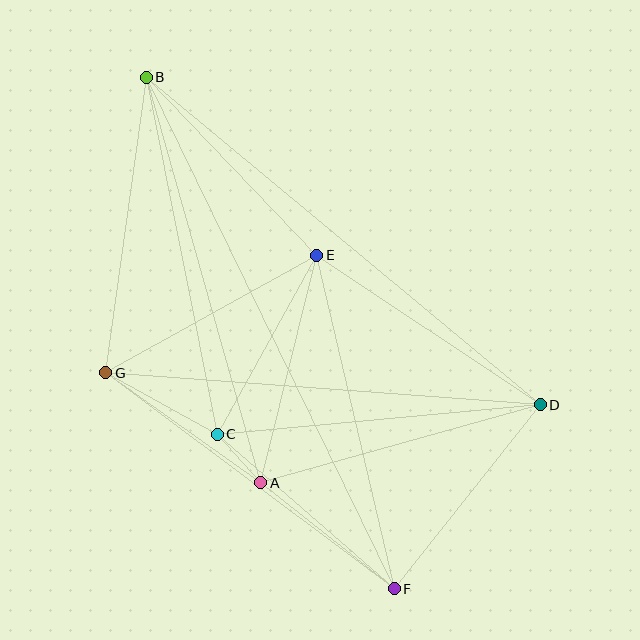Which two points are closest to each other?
Points A and C are closest to each other.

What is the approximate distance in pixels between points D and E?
The distance between D and E is approximately 269 pixels.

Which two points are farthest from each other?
Points B and F are farthest from each other.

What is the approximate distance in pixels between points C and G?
The distance between C and G is approximately 127 pixels.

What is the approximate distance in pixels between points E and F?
The distance between E and F is approximately 343 pixels.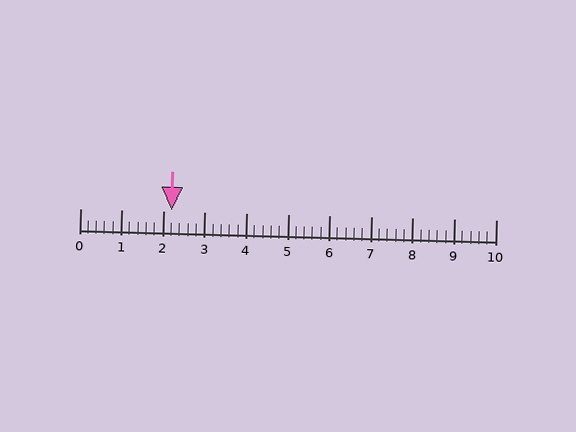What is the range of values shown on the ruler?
The ruler shows values from 0 to 10.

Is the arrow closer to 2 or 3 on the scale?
The arrow is closer to 2.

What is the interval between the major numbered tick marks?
The major tick marks are spaced 1 units apart.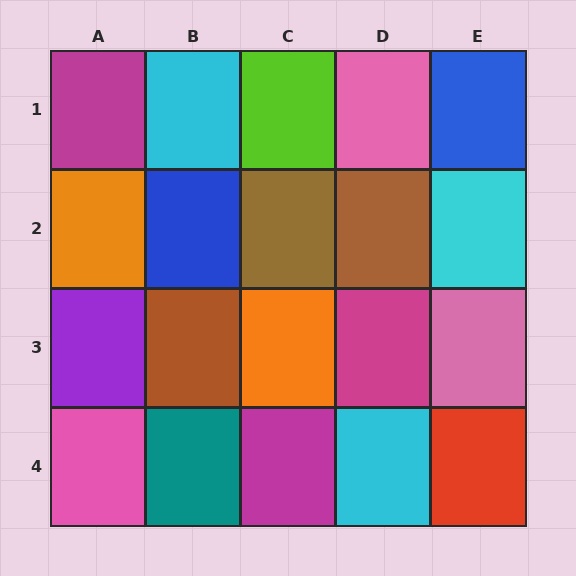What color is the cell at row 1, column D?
Pink.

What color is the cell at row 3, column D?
Magenta.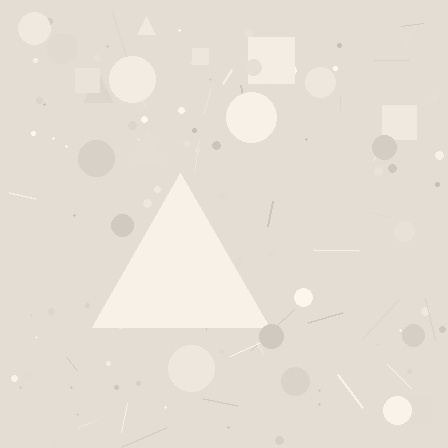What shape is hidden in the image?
A triangle is hidden in the image.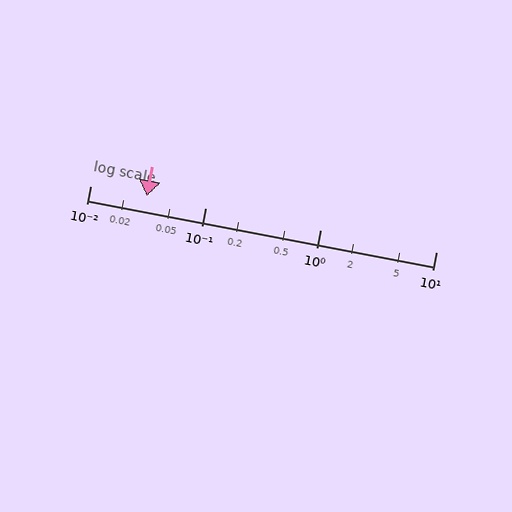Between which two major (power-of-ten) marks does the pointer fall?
The pointer is between 0.01 and 0.1.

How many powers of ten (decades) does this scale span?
The scale spans 3 decades, from 0.01 to 10.